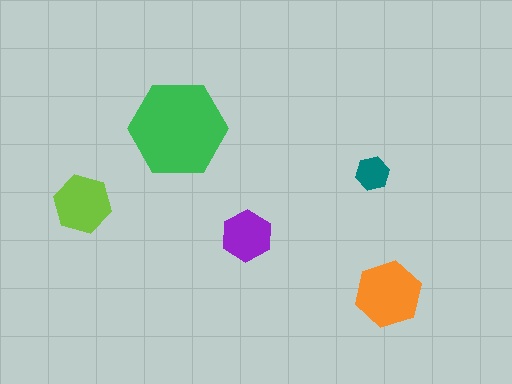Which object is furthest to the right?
The orange hexagon is rightmost.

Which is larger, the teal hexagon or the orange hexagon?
The orange one.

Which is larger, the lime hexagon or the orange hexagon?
The orange one.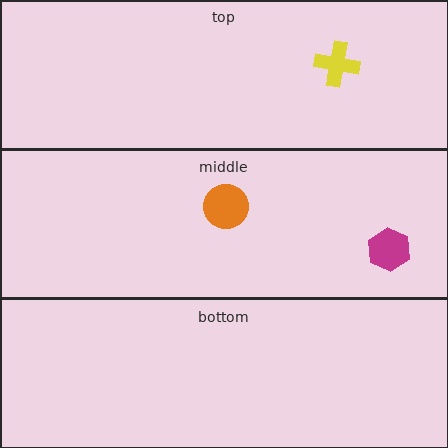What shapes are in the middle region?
The orange circle, the magenta hexagon.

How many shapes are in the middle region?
2.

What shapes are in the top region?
The yellow cross.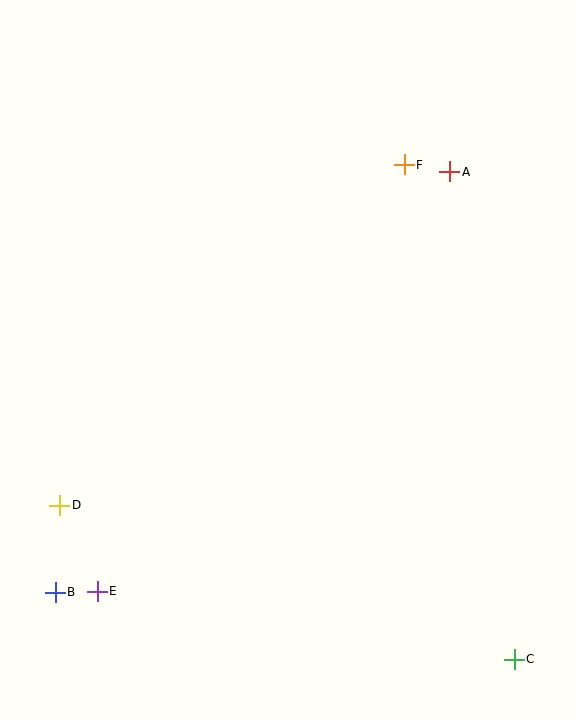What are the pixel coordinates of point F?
Point F is at (404, 165).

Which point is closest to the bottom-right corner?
Point C is closest to the bottom-right corner.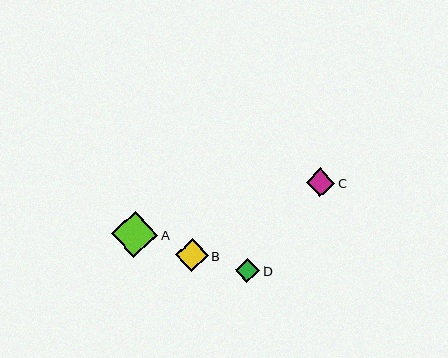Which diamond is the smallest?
Diamond D is the smallest with a size of approximately 24 pixels.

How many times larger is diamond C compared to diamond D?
Diamond C is approximately 1.2 times the size of diamond D.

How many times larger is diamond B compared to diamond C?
Diamond B is approximately 1.2 times the size of diamond C.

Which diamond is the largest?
Diamond A is the largest with a size of approximately 46 pixels.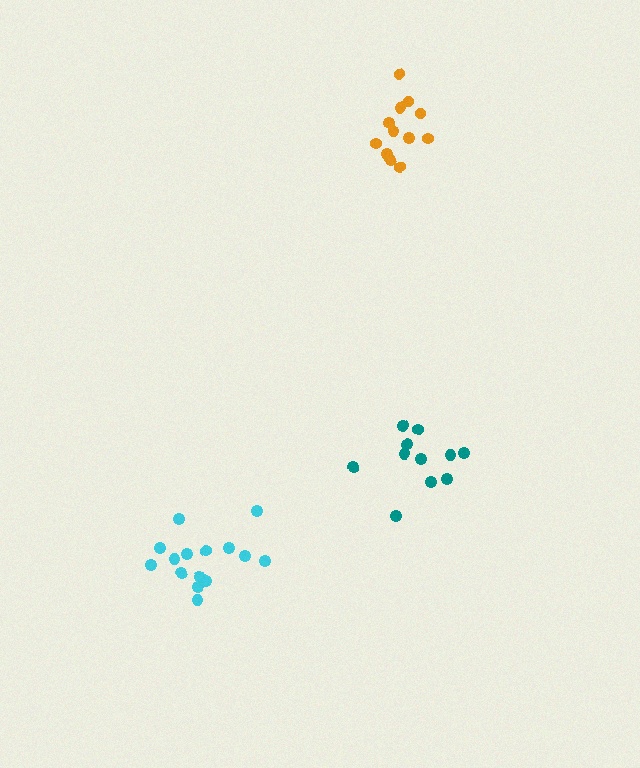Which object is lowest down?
The cyan cluster is bottommost.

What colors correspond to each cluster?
The clusters are colored: orange, teal, cyan.